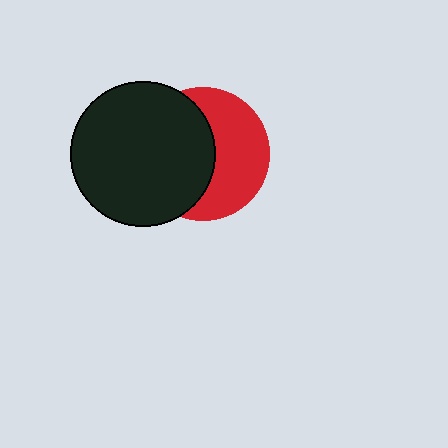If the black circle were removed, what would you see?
You would see the complete red circle.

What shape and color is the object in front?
The object in front is a black circle.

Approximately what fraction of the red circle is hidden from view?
Roughly 51% of the red circle is hidden behind the black circle.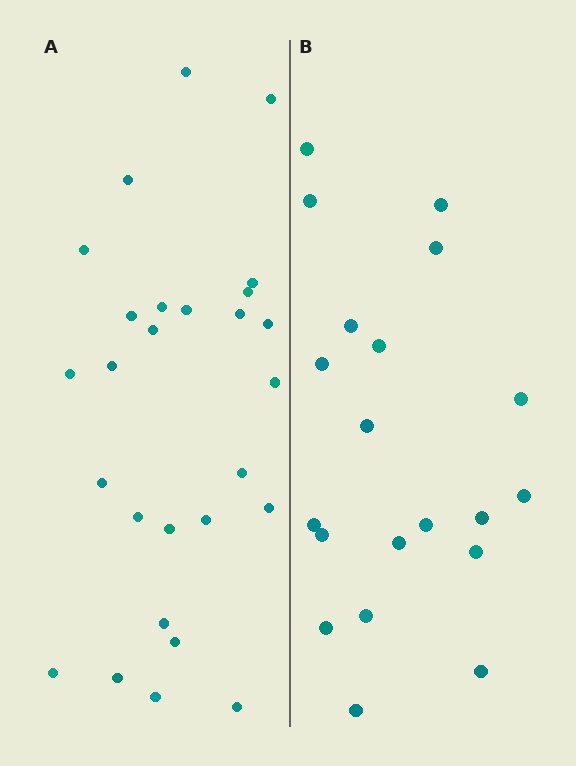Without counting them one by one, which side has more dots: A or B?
Region A (the left region) has more dots.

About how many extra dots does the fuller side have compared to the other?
Region A has roughly 8 or so more dots than region B.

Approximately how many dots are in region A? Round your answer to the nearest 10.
About 30 dots. (The exact count is 27, which rounds to 30.)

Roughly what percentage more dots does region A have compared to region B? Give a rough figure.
About 35% more.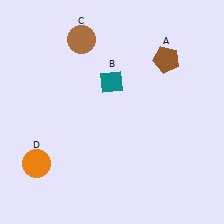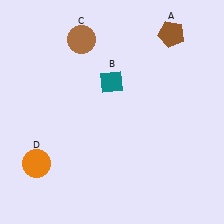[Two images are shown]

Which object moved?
The brown pentagon (A) moved up.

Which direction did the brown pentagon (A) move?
The brown pentagon (A) moved up.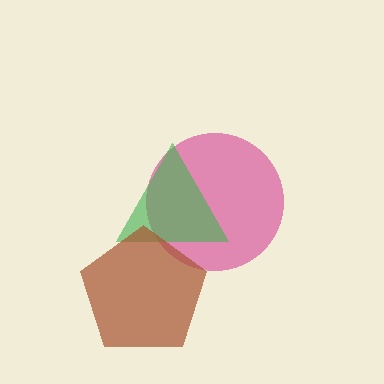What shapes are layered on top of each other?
The layered shapes are: a magenta circle, a green triangle, a brown pentagon.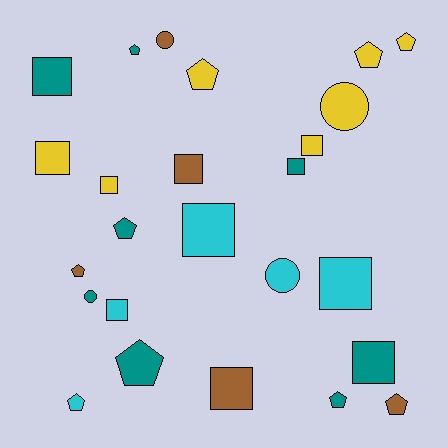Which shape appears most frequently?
Square, with 11 objects.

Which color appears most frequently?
Teal, with 8 objects.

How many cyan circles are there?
There is 1 cyan circle.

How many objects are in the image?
There are 25 objects.